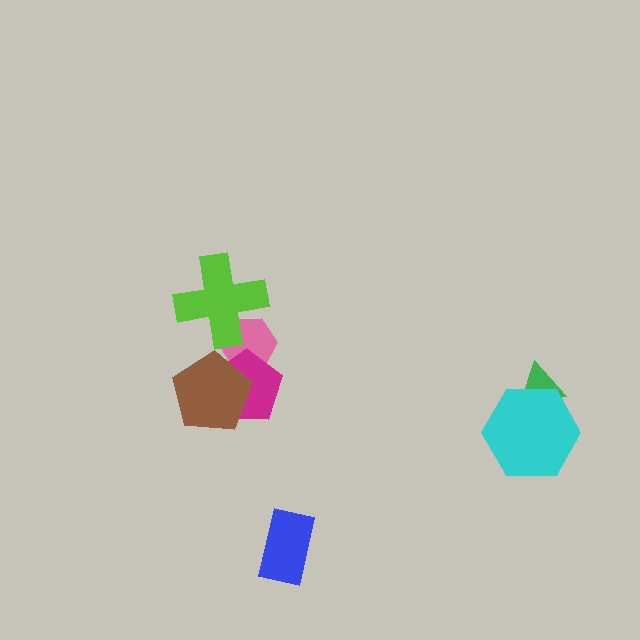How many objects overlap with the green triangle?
1 object overlaps with the green triangle.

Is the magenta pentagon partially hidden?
Yes, it is partially covered by another shape.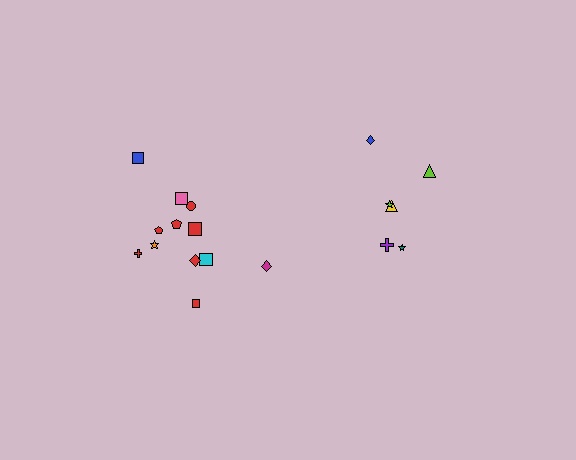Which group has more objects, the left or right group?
The left group.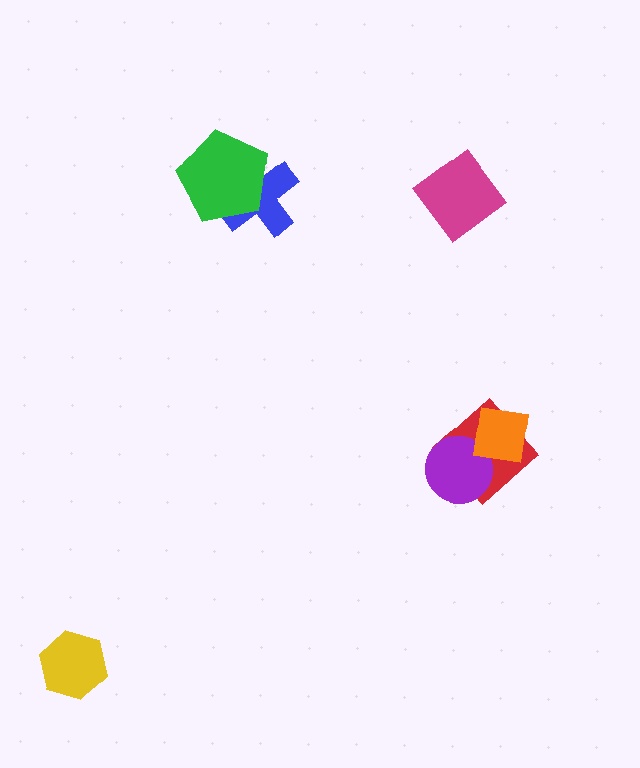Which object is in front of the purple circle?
The orange square is in front of the purple circle.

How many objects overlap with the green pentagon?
1 object overlaps with the green pentagon.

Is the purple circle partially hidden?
Yes, it is partially covered by another shape.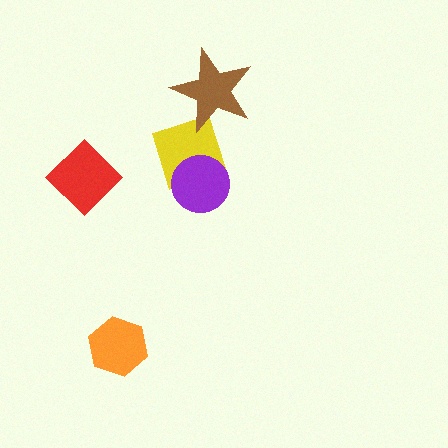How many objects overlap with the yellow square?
2 objects overlap with the yellow square.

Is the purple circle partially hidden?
No, no other shape covers it.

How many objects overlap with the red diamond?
0 objects overlap with the red diamond.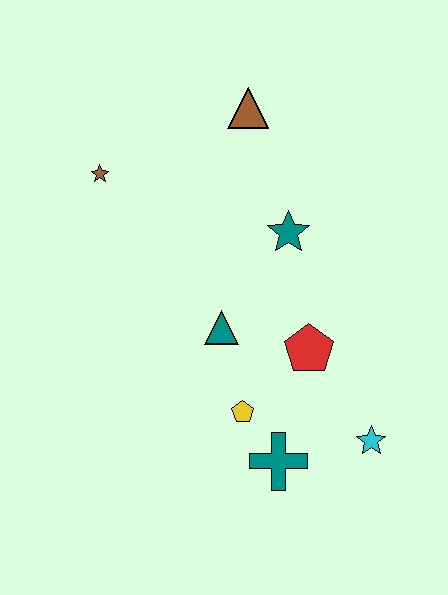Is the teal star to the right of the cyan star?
No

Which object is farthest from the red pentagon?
The brown star is farthest from the red pentagon.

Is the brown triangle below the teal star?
No